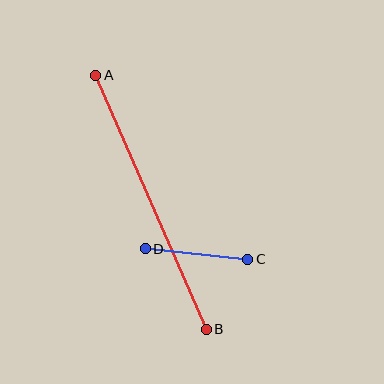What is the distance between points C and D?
The distance is approximately 103 pixels.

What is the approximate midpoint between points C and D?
The midpoint is at approximately (197, 254) pixels.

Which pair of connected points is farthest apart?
Points A and B are farthest apart.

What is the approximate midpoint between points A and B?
The midpoint is at approximately (151, 202) pixels.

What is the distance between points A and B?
The distance is approximately 277 pixels.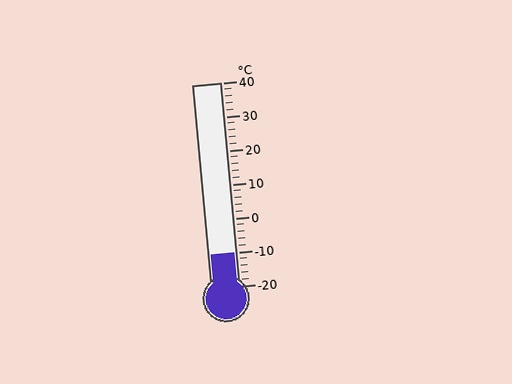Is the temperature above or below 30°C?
The temperature is below 30°C.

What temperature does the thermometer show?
The thermometer shows approximately -10°C.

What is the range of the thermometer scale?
The thermometer scale ranges from -20°C to 40°C.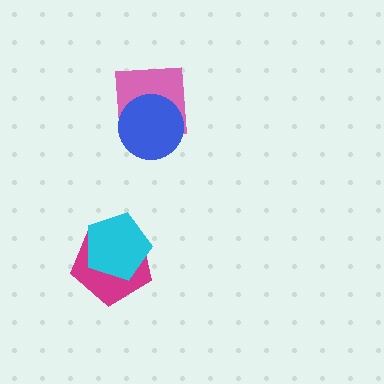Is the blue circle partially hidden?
No, no other shape covers it.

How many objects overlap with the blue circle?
1 object overlaps with the blue circle.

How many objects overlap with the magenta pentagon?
1 object overlaps with the magenta pentagon.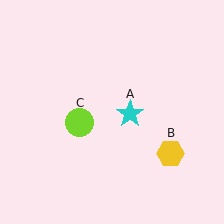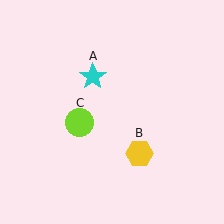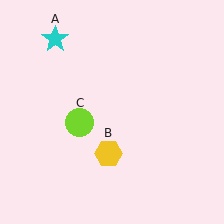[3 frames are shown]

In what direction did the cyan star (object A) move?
The cyan star (object A) moved up and to the left.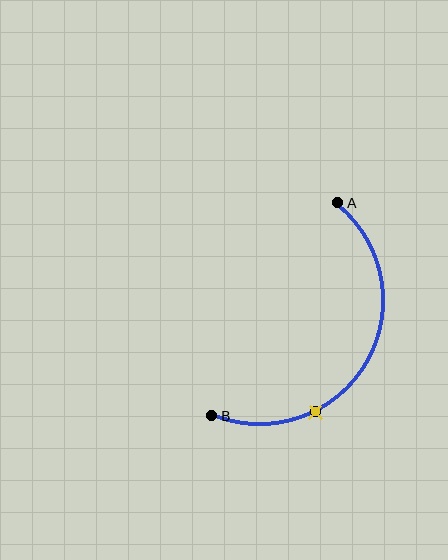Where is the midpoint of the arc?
The arc midpoint is the point on the curve farthest from the straight line joining A and B. It sits to the right of that line.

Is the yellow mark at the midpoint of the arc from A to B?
No. The yellow mark lies on the arc but is closer to endpoint B. The arc midpoint would be at the point on the curve equidistant along the arc from both A and B.